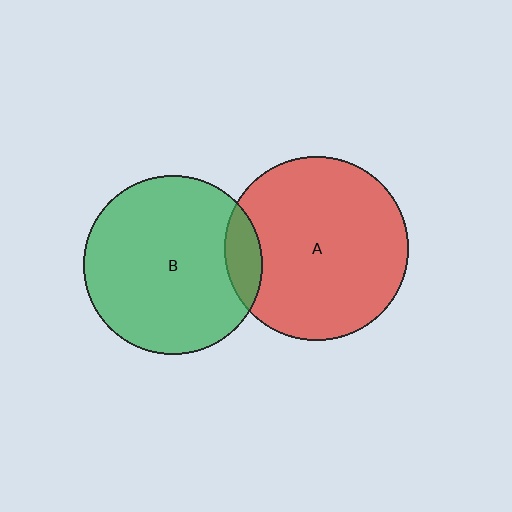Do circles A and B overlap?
Yes.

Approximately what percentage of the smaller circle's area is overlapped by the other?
Approximately 10%.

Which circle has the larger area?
Circle A (red).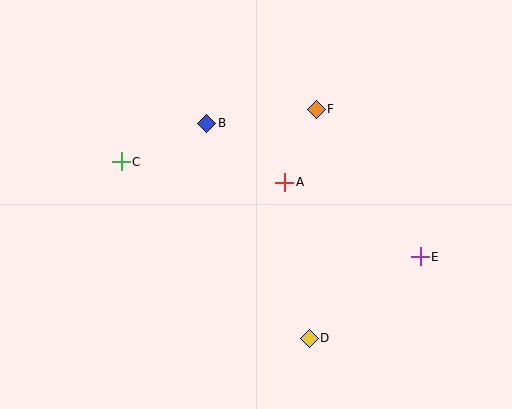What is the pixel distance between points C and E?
The distance between C and E is 314 pixels.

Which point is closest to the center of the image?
Point A at (285, 182) is closest to the center.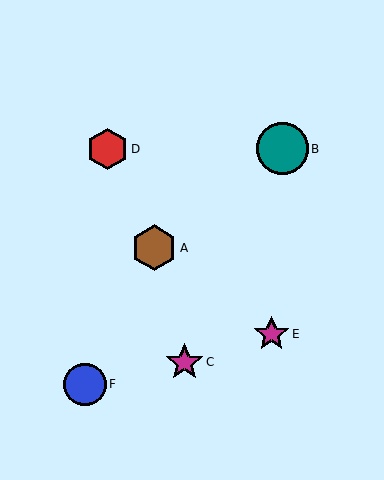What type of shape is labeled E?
Shape E is a magenta star.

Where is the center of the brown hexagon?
The center of the brown hexagon is at (154, 248).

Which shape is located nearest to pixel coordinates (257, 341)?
The magenta star (labeled E) at (271, 334) is nearest to that location.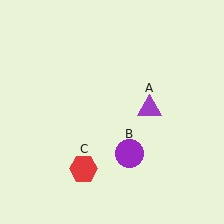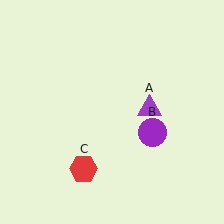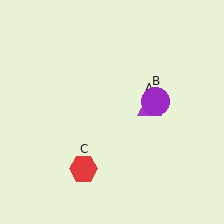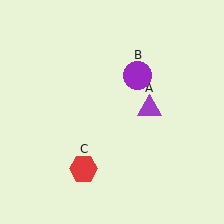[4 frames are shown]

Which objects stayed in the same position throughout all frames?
Purple triangle (object A) and red hexagon (object C) remained stationary.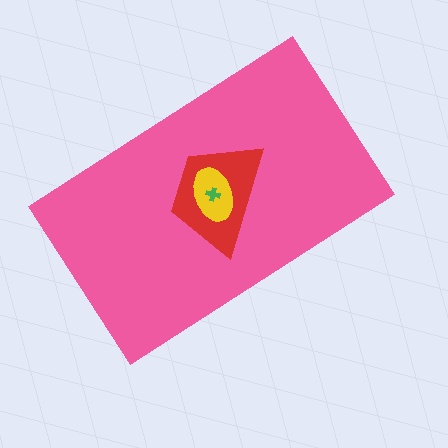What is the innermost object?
The green cross.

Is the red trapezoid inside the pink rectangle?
Yes.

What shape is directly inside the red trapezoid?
The yellow ellipse.